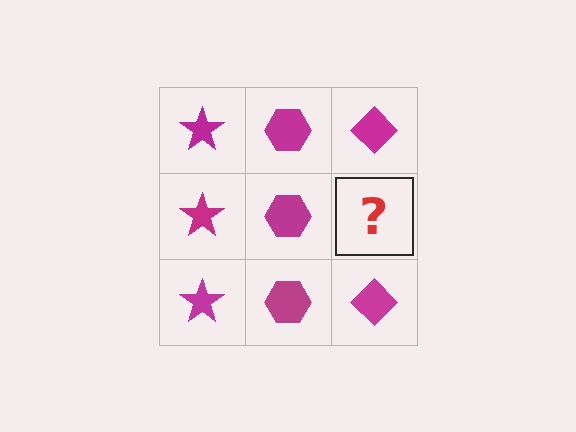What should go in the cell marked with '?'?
The missing cell should contain a magenta diamond.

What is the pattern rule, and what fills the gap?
The rule is that each column has a consistent shape. The gap should be filled with a magenta diamond.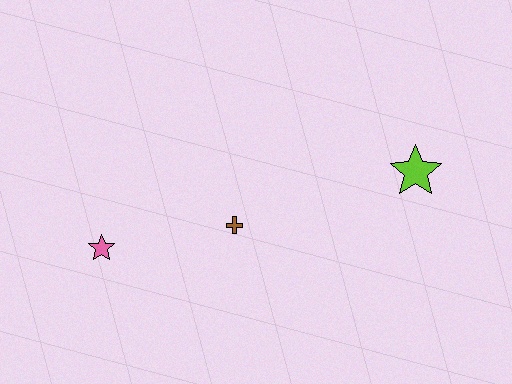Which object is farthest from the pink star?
The lime star is farthest from the pink star.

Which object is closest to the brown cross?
The pink star is closest to the brown cross.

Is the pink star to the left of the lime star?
Yes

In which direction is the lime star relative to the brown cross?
The lime star is to the right of the brown cross.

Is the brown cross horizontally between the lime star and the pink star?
Yes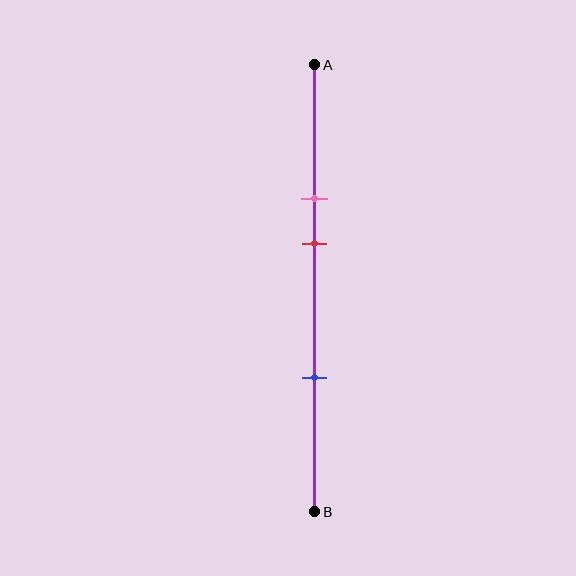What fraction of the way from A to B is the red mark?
The red mark is approximately 40% (0.4) of the way from A to B.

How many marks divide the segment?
There are 3 marks dividing the segment.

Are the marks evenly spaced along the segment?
No, the marks are not evenly spaced.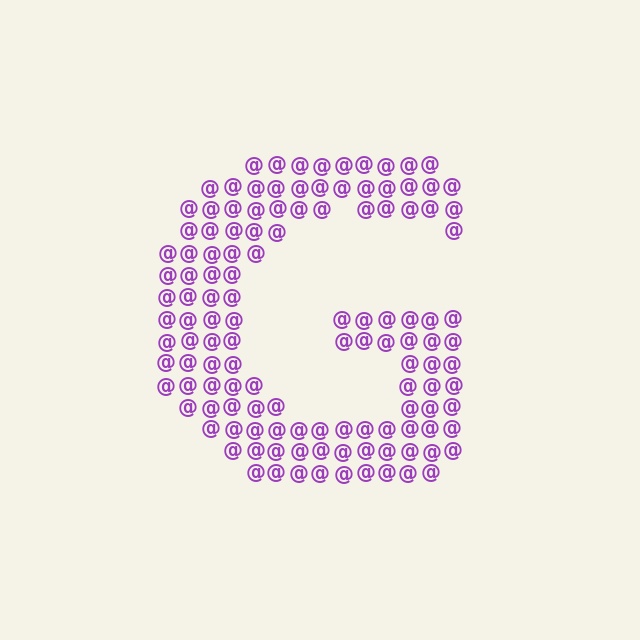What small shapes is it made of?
It is made of small at signs.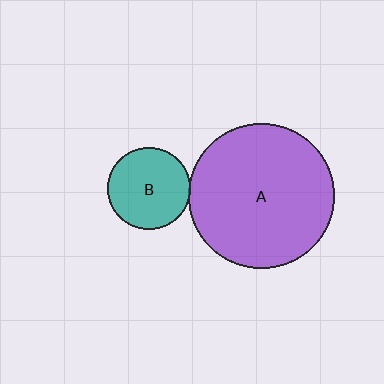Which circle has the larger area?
Circle A (purple).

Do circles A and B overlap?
Yes.